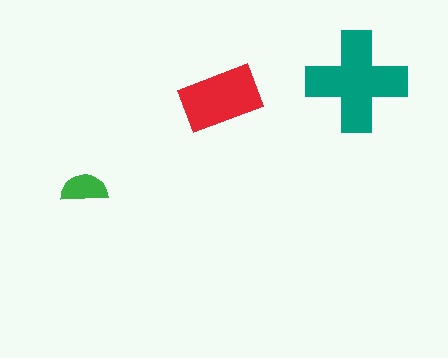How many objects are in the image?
There are 3 objects in the image.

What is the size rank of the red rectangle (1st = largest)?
2nd.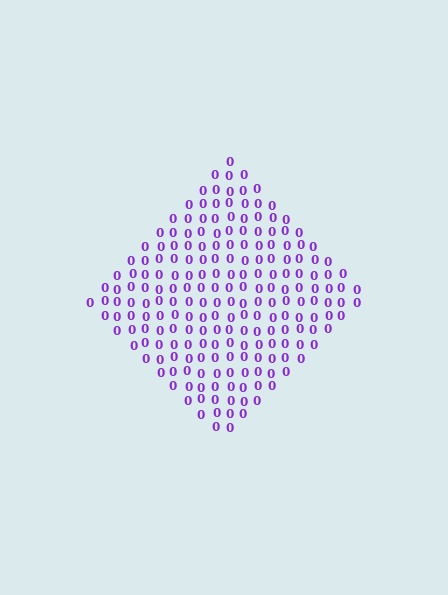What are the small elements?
The small elements are digit 0's.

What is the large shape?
The large shape is a diamond.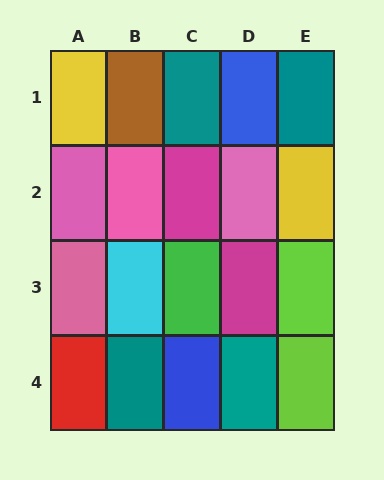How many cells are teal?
4 cells are teal.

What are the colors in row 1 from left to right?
Yellow, brown, teal, blue, teal.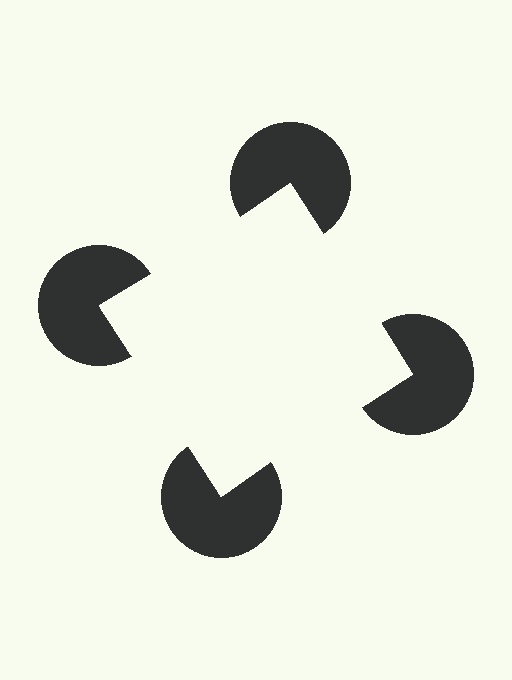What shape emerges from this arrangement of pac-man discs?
An illusory square — its edges are inferred from the aligned wedge cuts in the pac-man discs, not physically drawn.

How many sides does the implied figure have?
4 sides.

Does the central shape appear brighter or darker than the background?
It typically appears slightly brighter than the background, even though no actual brightness change is drawn.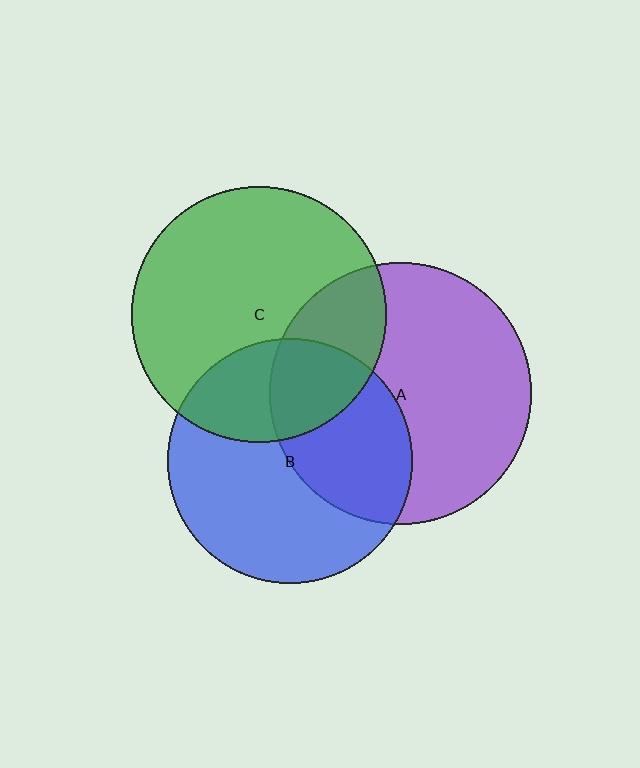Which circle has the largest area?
Circle A (purple).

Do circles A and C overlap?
Yes.